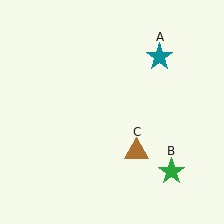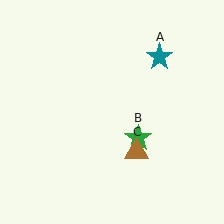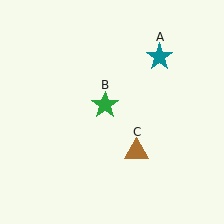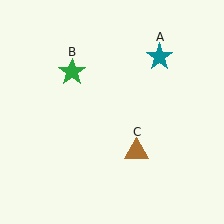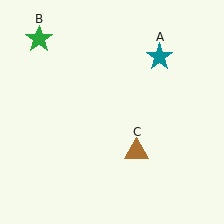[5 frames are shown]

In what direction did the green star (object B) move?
The green star (object B) moved up and to the left.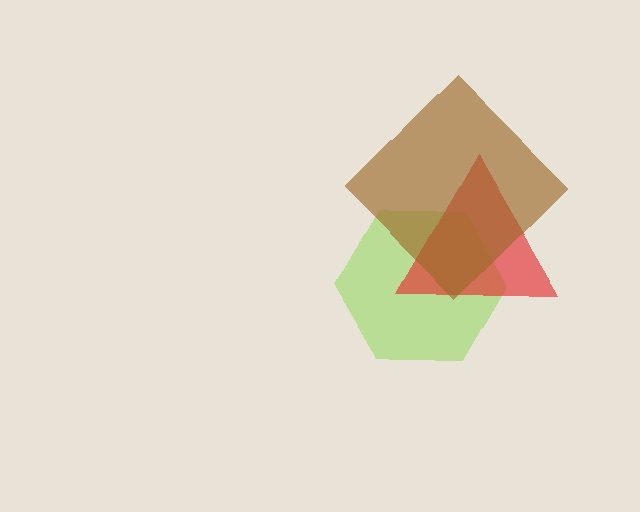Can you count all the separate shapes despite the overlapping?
Yes, there are 3 separate shapes.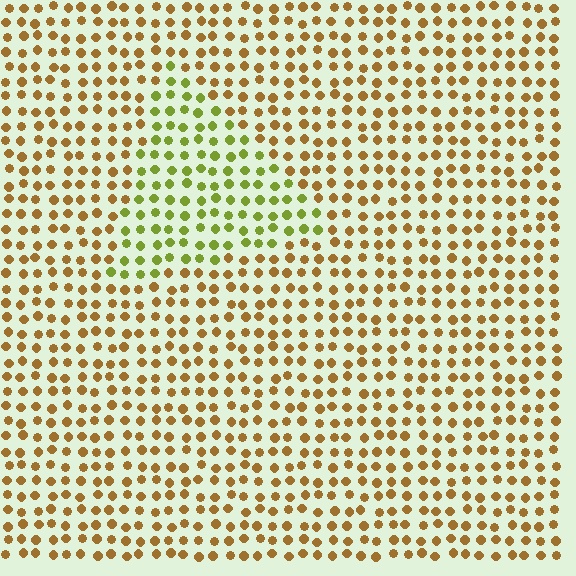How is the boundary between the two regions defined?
The boundary is defined purely by a slight shift in hue (about 45 degrees). Spacing, size, and orientation are identical on both sides.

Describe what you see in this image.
The image is filled with small brown elements in a uniform arrangement. A triangle-shaped region is visible where the elements are tinted to a slightly different hue, forming a subtle color boundary.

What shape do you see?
I see a triangle.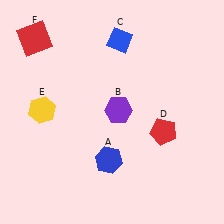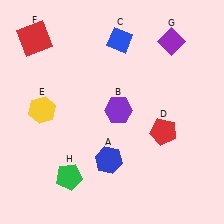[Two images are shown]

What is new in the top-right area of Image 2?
A purple diamond (G) was added in the top-right area of Image 2.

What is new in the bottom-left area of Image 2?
A green pentagon (H) was added in the bottom-left area of Image 2.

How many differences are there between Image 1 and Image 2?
There are 2 differences between the two images.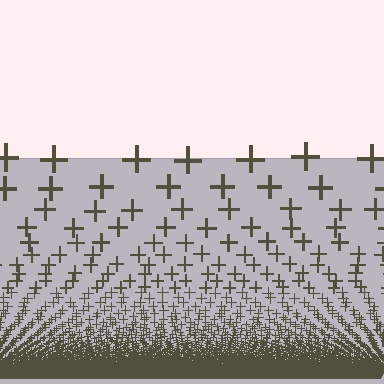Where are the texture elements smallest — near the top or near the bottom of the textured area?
Near the bottom.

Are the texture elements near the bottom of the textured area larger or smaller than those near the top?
Smaller. The gradient is inverted — elements near the bottom are smaller and denser.